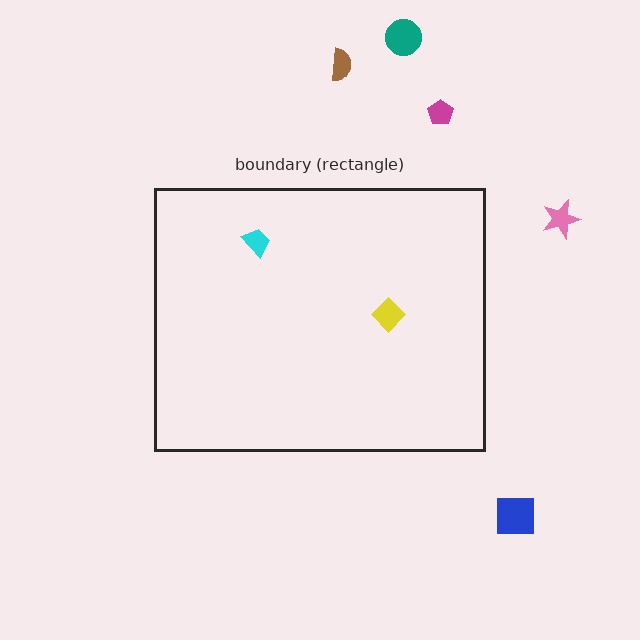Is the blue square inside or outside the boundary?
Outside.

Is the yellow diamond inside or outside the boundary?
Inside.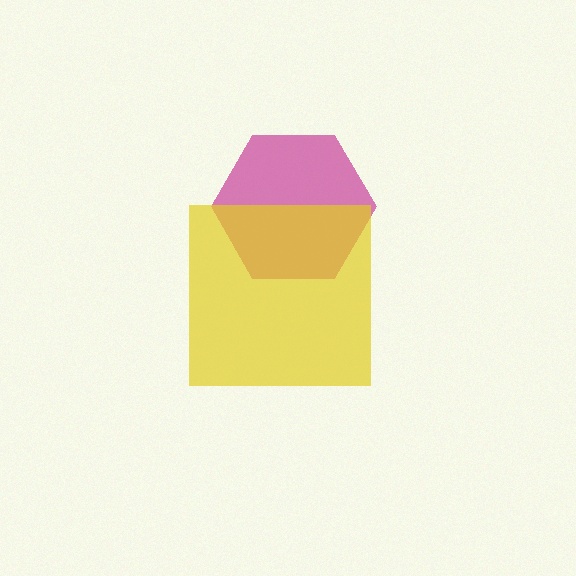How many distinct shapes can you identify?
There are 2 distinct shapes: a magenta hexagon, a yellow square.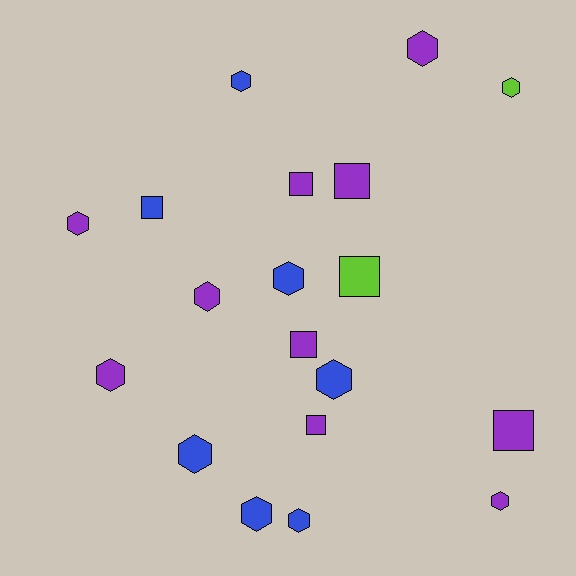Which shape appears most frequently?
Hexagon, with 12 objects.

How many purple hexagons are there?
There are 5 purple hexagons.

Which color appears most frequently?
Purple, with 10 objects.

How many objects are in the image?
There are 19 objects.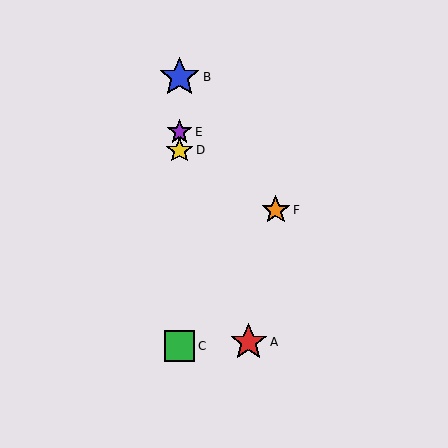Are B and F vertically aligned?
No, B is at x≈180 and F is at x≈276.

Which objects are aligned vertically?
Objects B, C, D, E are aligned vertically.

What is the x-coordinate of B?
Object B is at x≈180.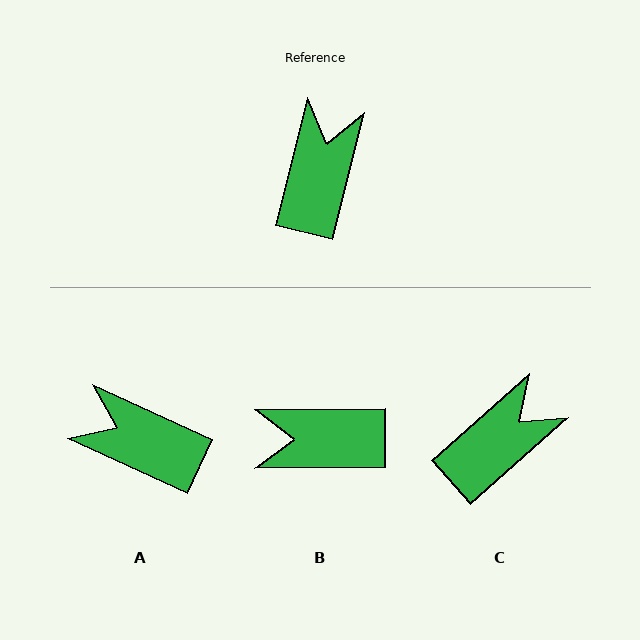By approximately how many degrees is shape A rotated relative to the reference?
Approximately 80 degrees counter-clockwise.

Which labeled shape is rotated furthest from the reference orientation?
B, about 105 degrees away.